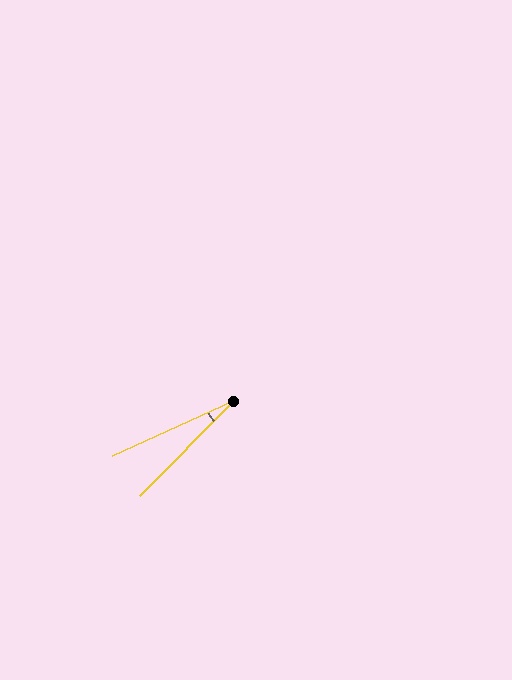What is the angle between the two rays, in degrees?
Approximately 21 degrees.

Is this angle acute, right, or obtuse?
It is acute.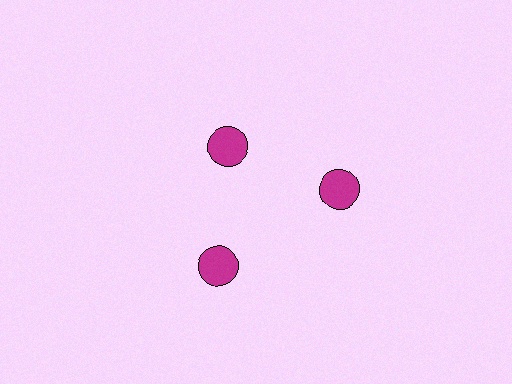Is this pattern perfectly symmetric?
No. The 3 magenta circles are arranged in a ring, but one element near the 11 o'clock position is pulled inward toward the center, breaking the 3-fold rotational symmetry.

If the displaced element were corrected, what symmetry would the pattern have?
It would have 3-fold rotational symmetry — the pattern would map onto itself every 120 degrees.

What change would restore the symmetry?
The symmetry would be restored by moving it outward, back onto the ring so that all 3 circles sit at equal angles and equal distance from the center.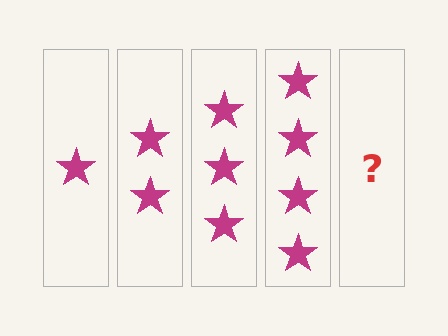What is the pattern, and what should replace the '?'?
The pattern is that each step adds one more star. The '?' should be 5 stars.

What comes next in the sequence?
The next element should be 5 stars.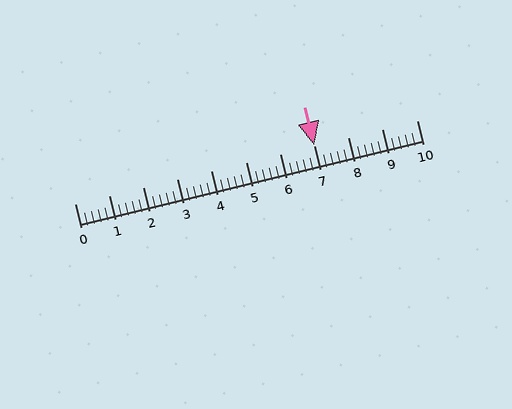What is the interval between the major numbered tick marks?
The major tick marks are spaced 1 units apart.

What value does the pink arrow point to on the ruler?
The pink arrow points to approximately 7.0.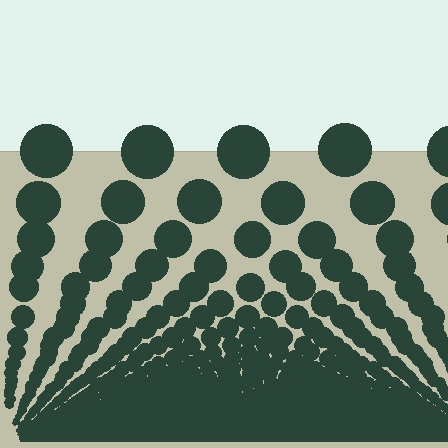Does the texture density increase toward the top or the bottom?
Density increases toward the bottom.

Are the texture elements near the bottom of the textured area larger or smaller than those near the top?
Smaller. The gradient is inverted — elements near the bottom are smaller and denser.